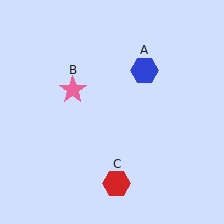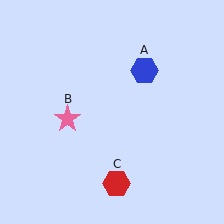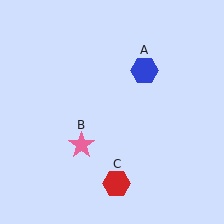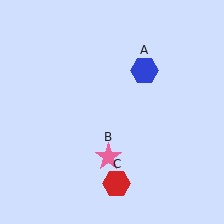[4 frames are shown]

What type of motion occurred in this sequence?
The pink star (object B) rotated counterclockwise around the center of the scene.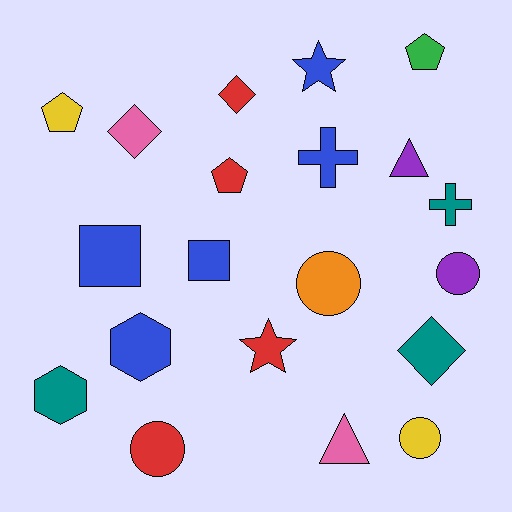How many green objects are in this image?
There is 1 green object.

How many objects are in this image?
There are 20 objects.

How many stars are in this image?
There are 2 stars.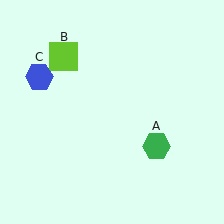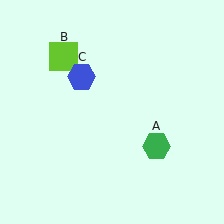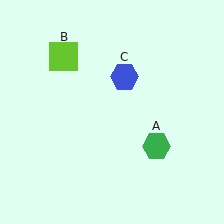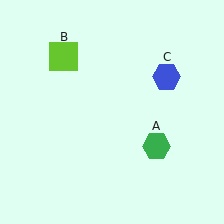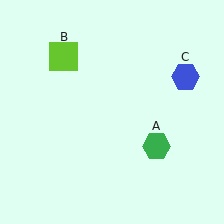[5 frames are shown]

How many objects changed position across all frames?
1 object changed position: blue hexagon (object C).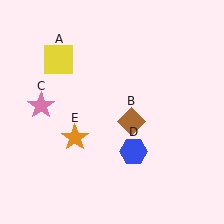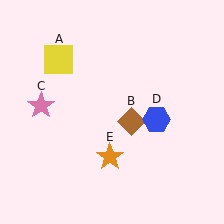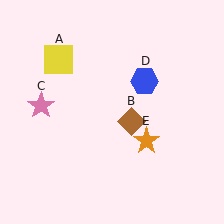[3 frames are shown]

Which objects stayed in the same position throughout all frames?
Yellow square (object A) and brown diamond (object B) and pink star (object C) remained stationary.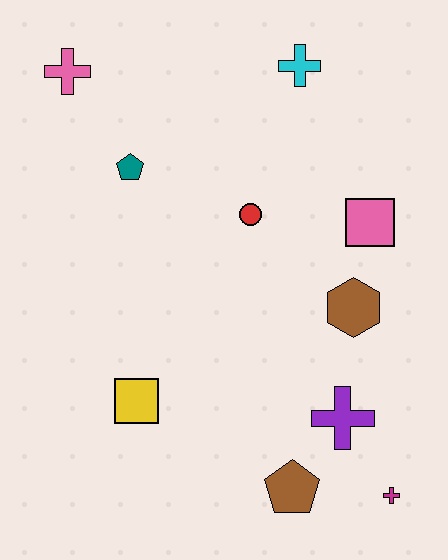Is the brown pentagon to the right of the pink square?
No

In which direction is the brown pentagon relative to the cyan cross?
The brown pentagon is below the cyan cross.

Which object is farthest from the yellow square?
The cyan cross is farthest from the yellow square.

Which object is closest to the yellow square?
The brown pentagon is closest to the yellow square.